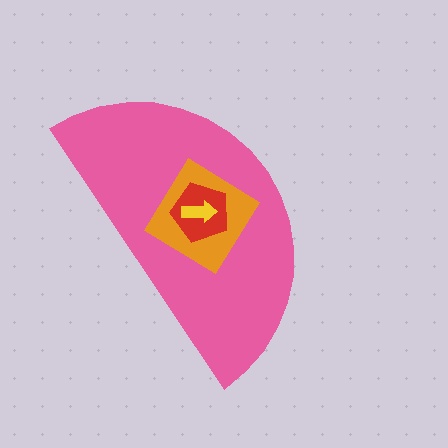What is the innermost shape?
The yellow arrow.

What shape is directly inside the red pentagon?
The yellow arrow.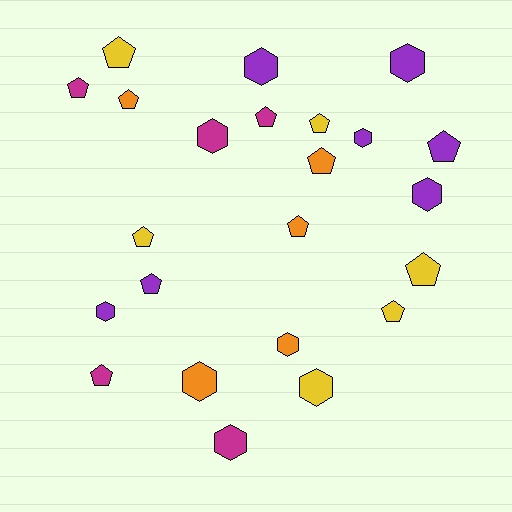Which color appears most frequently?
Purple, with 7 objects.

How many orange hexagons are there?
There are 2 orange hexagons.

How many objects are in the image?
There are 23 objects.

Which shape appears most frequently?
Pentagon, with 13 objects.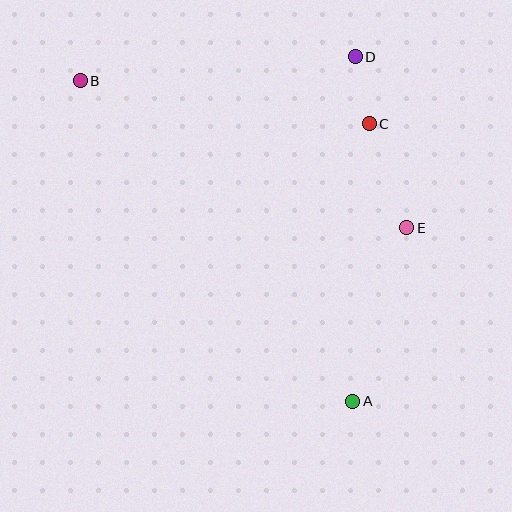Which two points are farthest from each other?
Points A and B are farthest from each other.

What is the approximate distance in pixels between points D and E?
The distance between D and E is approximately 178 pixels.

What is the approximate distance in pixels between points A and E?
The distance between A and E is approximately 182 pixels.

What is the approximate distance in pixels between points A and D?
The distance between A and D is approximately 344 pixels.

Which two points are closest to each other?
Points C and D are closest to each other.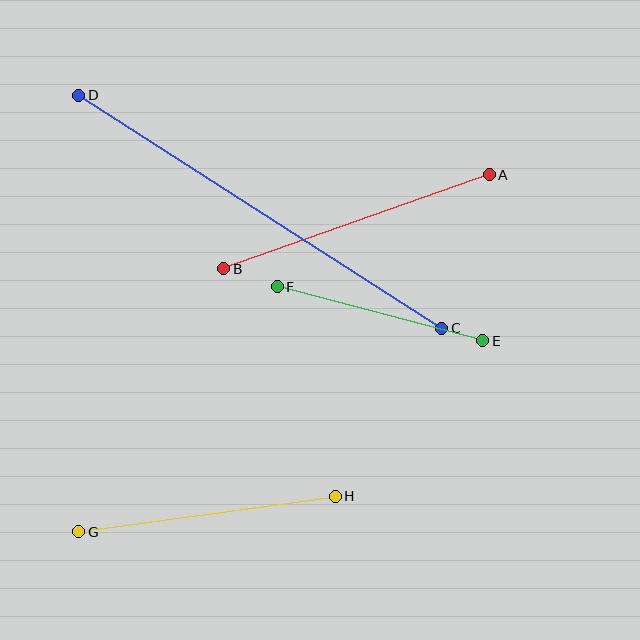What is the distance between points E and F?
The distance is approximately 213 pixels.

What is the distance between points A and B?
The distance is approximately 282 pixels.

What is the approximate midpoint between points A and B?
The midpoint is at approximately (357, 222) pixels.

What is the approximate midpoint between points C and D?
The midpoint is at approximately (260, 212) pixels.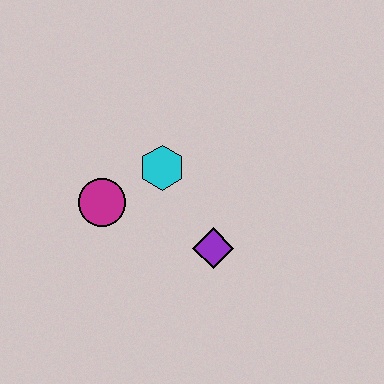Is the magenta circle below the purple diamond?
No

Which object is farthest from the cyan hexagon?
The purple diamond is farthest from the cyan hexagon.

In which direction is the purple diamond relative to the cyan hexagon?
The purple diamond is below the cyan hexagon.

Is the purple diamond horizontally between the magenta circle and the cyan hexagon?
No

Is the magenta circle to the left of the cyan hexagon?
Yes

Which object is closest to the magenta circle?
The cyan hexagon is closest to the magenta circle.